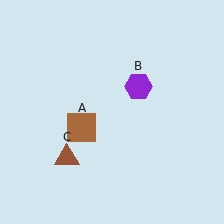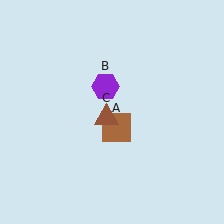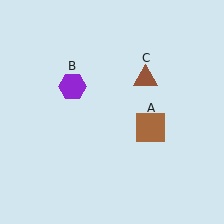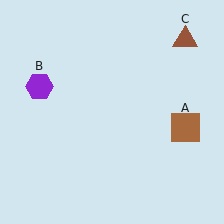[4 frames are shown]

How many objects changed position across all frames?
3 objects changed position: brown square (object A), purple hexagon (object B), brown triangle (object C).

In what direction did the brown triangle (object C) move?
The brown triangle (object C) moved up and to the right.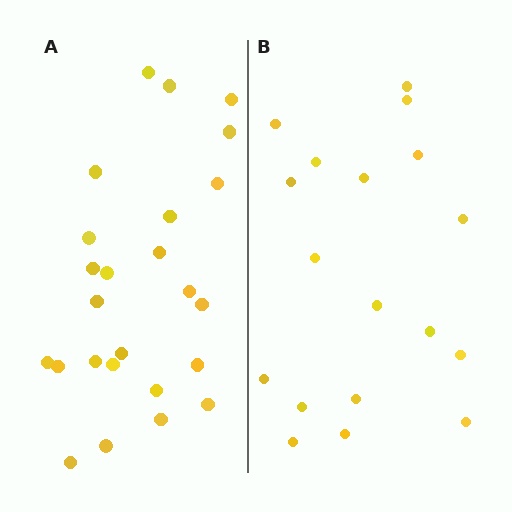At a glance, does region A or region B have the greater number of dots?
Region A (the left region) has more dots.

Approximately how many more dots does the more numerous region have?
Region A has roughly 8 or so more dots than region B.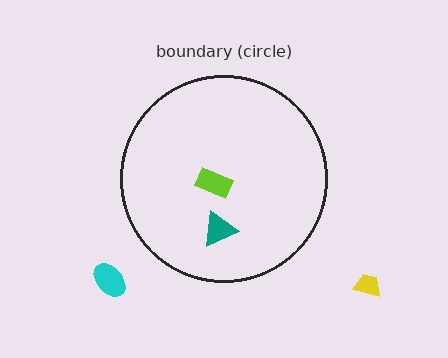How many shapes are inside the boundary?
2 inside, 2 outside.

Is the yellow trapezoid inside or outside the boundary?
Outside.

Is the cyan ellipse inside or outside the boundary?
Outside.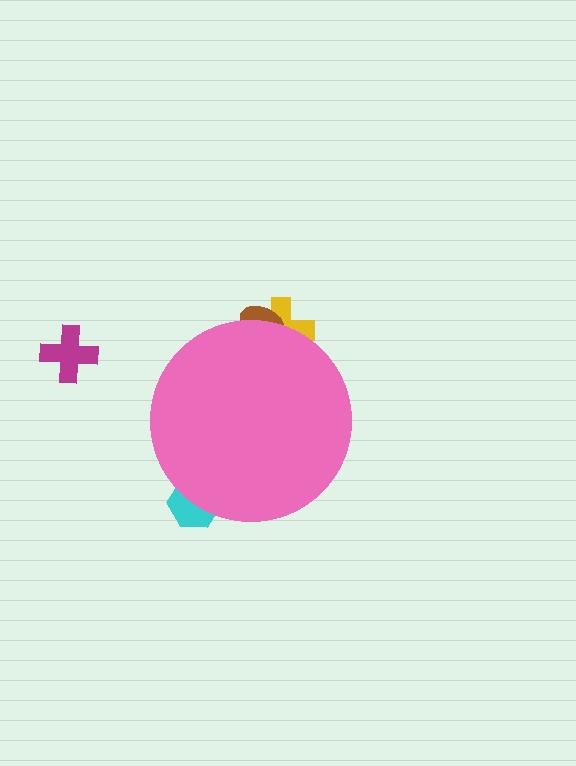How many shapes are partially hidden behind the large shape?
3 shapes are partially hidden.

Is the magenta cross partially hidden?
No, the magenta cross is fully visible.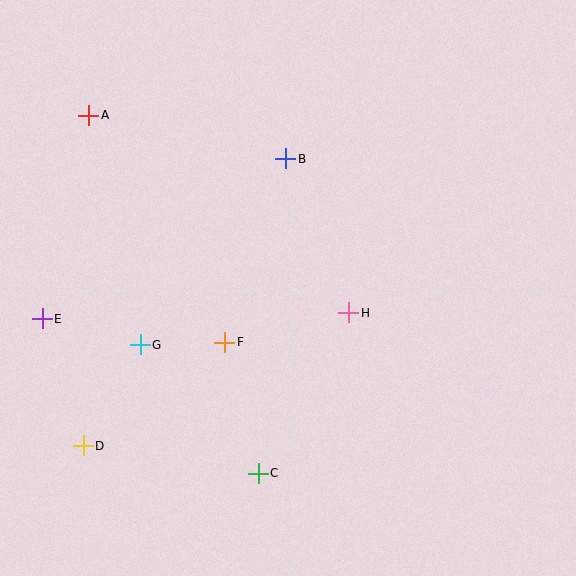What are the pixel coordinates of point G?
Point G is at (140, 345).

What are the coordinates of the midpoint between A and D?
The midpoint between A and D is at (86, 280).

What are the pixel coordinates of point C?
Point C is at (258, 473).